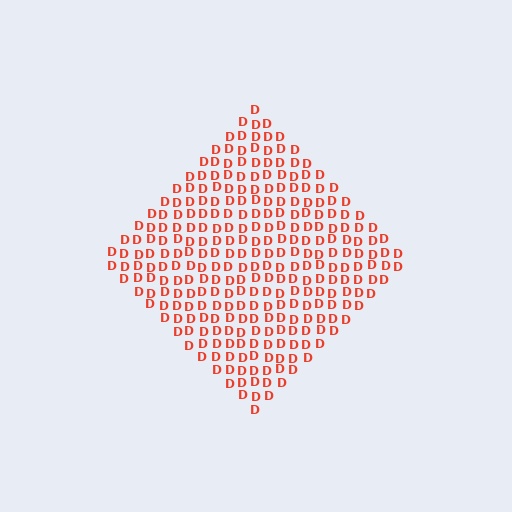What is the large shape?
The large shape is a diamond.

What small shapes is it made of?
It is made of small letter D's.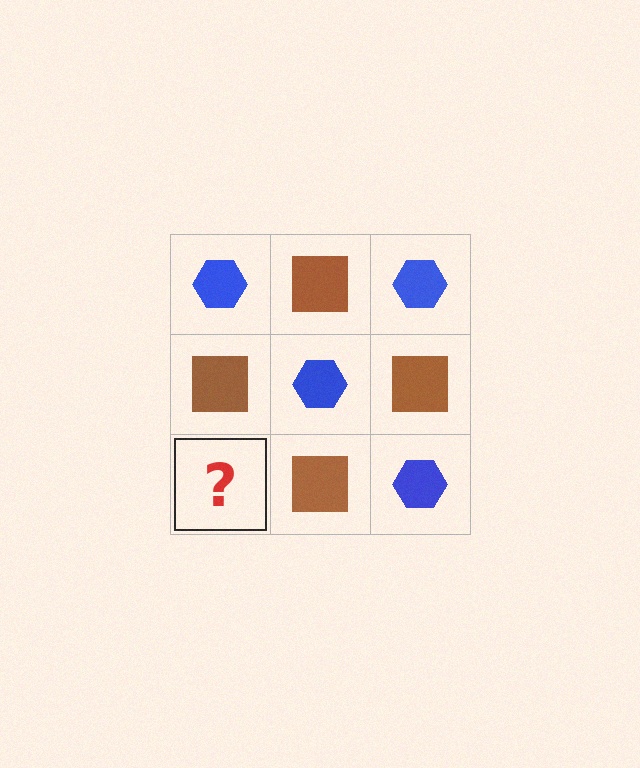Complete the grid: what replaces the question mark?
The question mark should be replaced with a blue hexagon.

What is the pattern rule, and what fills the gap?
The rule is that it alternates blue hexagon and brown square in a checkerboard pattern. The gap should be filled with a blue hexagon.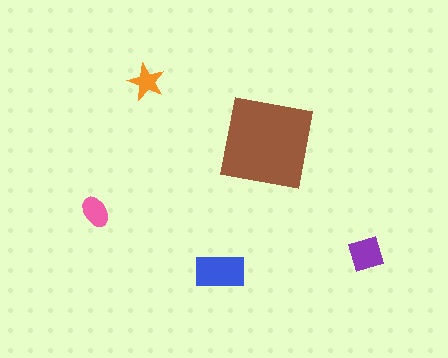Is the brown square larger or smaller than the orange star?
Larger.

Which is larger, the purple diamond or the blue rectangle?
The blue rectangle.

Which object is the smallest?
The orange star.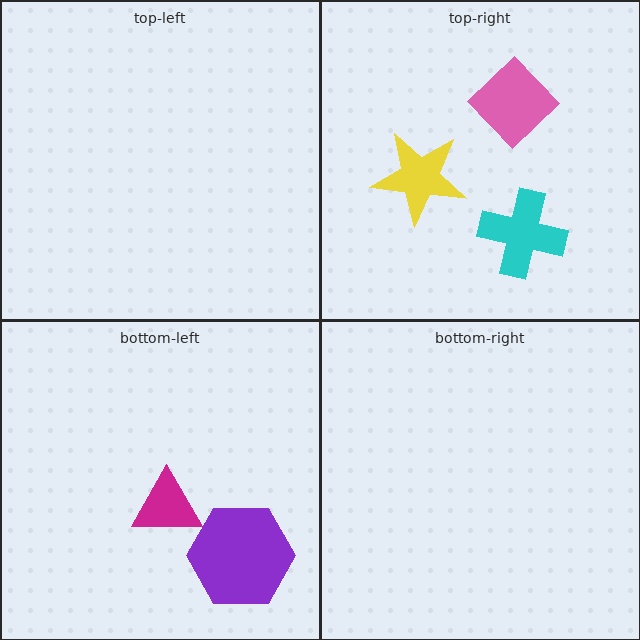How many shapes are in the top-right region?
3.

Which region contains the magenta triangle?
The bottom-left region.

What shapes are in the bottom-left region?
The magenta triangle, the purple hexagon.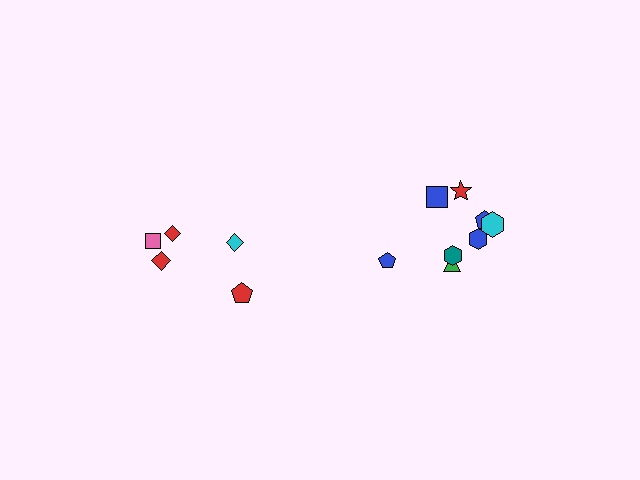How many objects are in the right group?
There are 8 objects.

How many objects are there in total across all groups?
There are 13 objects.